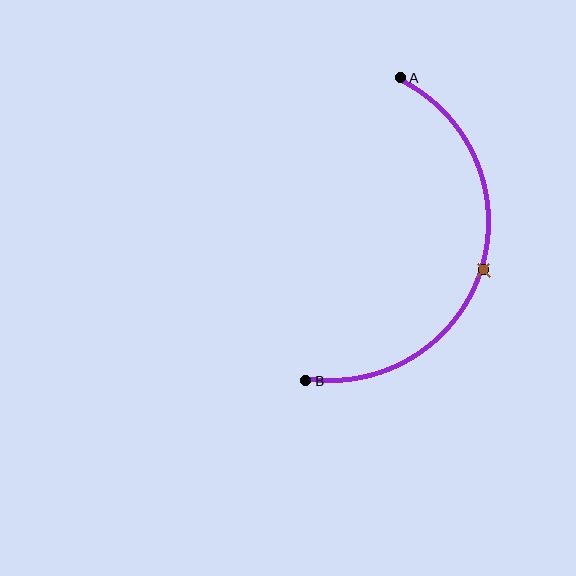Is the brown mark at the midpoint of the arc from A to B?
Yes. The brown mark lies on the arc at equal arc-length from both A and B — it is the arc midpoint.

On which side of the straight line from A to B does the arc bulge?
The arc bulges to the right of the straight line connecting A and B.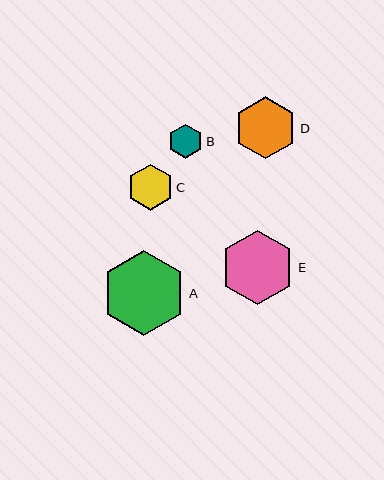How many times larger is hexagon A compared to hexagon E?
Hexagon A is approximately 1.1 times the size of hexagon E.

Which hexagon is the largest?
Hexagon A is the largest with a size of approximately 85 pixels.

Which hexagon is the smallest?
Hexagon B is the smallest with a size of approximately 34 pixels.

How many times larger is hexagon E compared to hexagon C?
Hexagon E is approximately 1.6 times the size of hexagon C.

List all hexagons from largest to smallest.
From largest to smallest: A, E, D, C, B.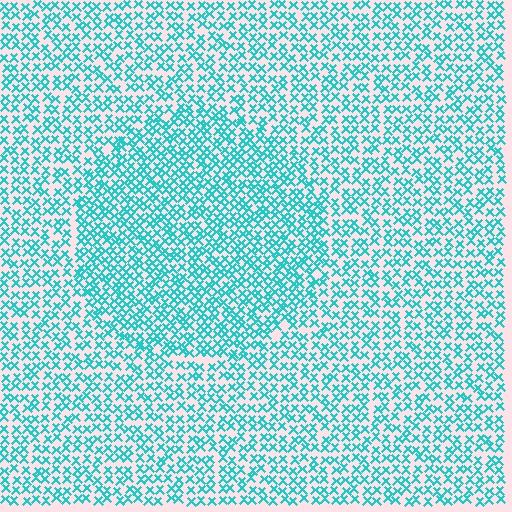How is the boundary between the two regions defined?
The boundary is defined by a change in element density (approximately 1.5x ratio). All elements are the same color, size, and shape.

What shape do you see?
I see a circle.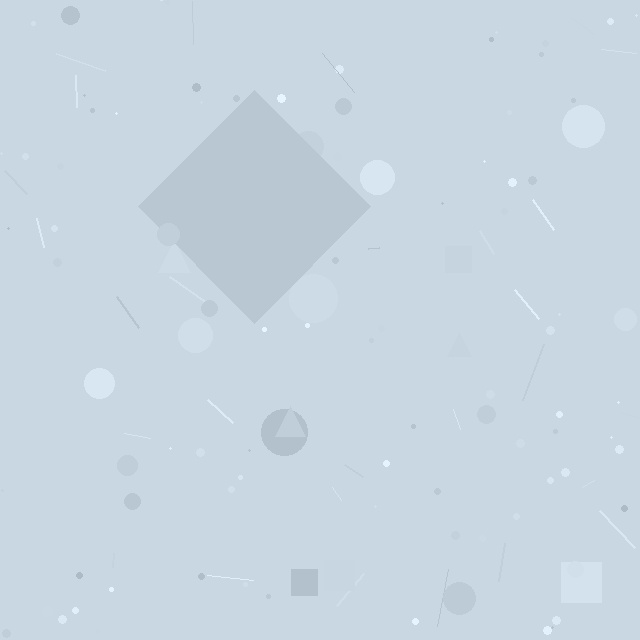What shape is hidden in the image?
A diamond is hidden in the image.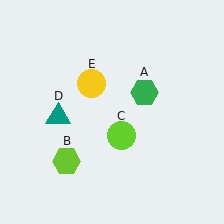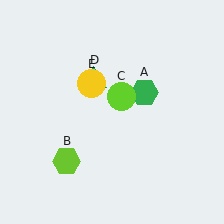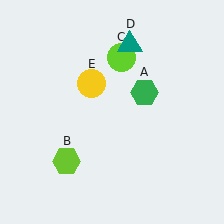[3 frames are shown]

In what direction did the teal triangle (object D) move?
The teal triangle (object D) moved up and to the right.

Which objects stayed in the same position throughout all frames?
Green hexagon (object A) and lime hexagon (object B) and yellow circle (object E) remained stationary.